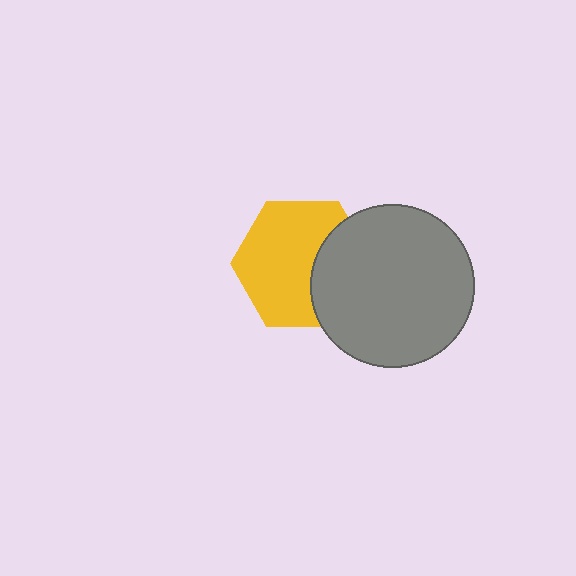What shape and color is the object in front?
The object in front is a gray circle.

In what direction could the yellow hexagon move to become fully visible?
The yellow hexagon could move left. That would shift it out from behind the gray circle entirely.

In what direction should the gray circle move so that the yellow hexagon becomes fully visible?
The gray circle should move right. That is the shortest direction to clear the overlap and leave the yellow hexagon fully visible.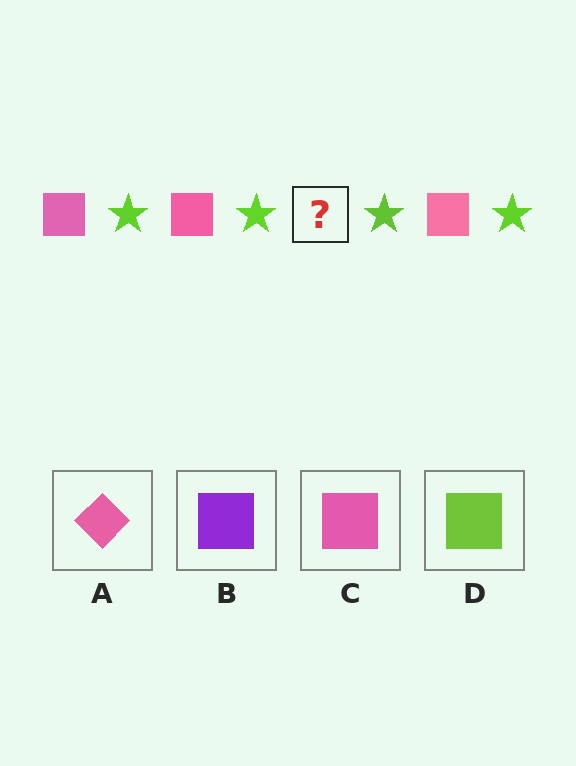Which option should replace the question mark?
Option C.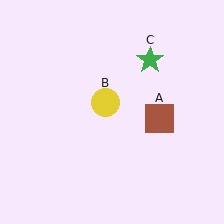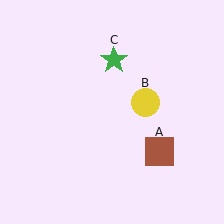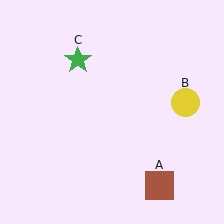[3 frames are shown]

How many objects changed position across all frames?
3 objects changed position: brown square (object A), yellow circle (object B), green star (object C).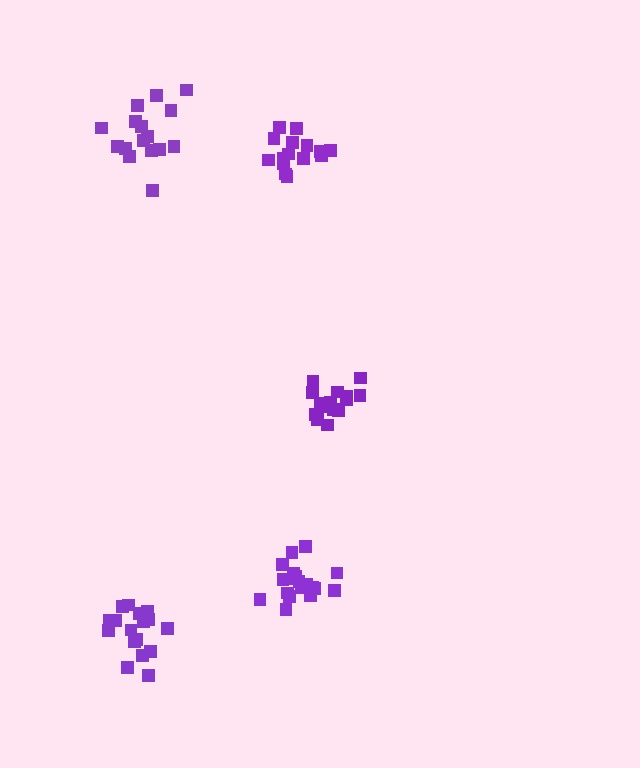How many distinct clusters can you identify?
There are 5 distinct clusters.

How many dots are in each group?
Group 1: 16 dots, Group 2: 15 dots, Group 3: 17 dots, Group 4: 19 dots, Group 5: 16 dots (83 total).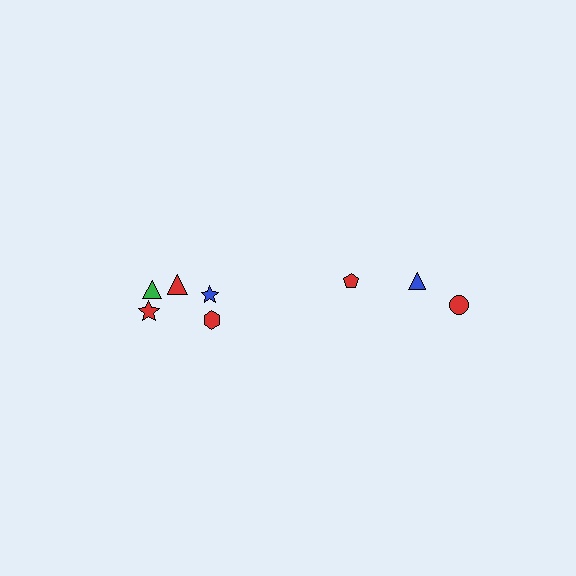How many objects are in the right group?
There are 3 objects.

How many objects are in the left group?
There are 5 objects.